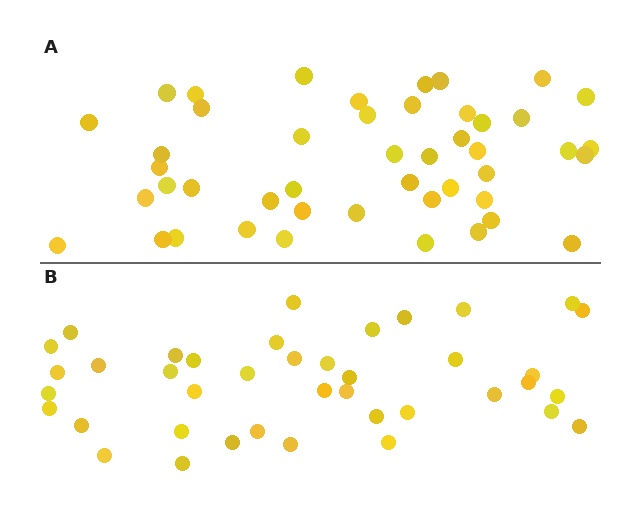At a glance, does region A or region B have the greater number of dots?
Region A (the top region) has more dots.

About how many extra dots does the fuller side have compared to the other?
Region A has about 6 more dots than region B.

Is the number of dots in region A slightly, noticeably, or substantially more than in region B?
Region A has only slightly more — the two regions are fairly close. The ratio is roughly 1.1 to 1.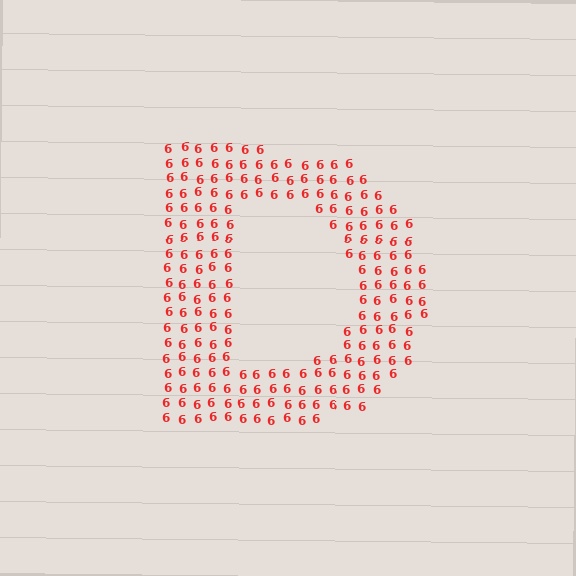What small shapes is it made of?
It is made of small digit 6's.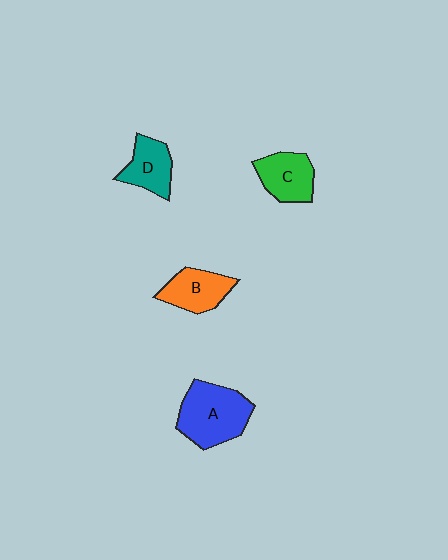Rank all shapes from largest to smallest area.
From largest to smallest: A (blue), B (orange), C (green), D (teal).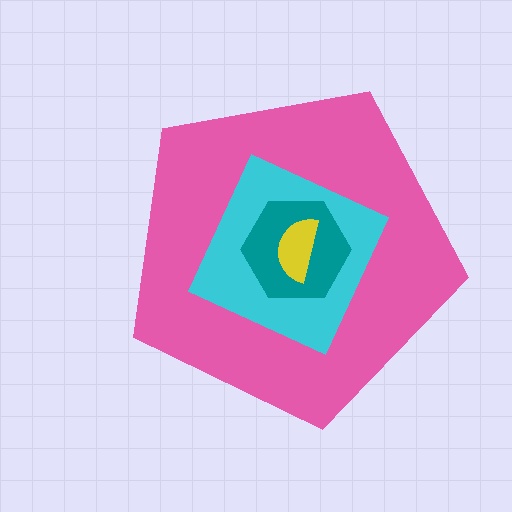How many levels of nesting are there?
4.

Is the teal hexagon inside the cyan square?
Yes.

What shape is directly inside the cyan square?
The teal hexagon.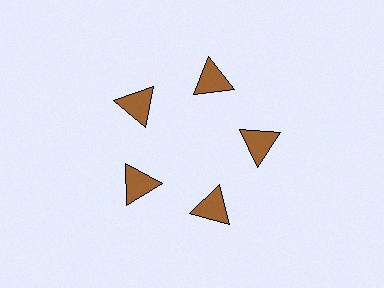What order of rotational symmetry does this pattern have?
This pattern has 5-fold rotational symmetry.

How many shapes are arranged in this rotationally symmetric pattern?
There are 5 shapes, arranged in 5 groups of 1.